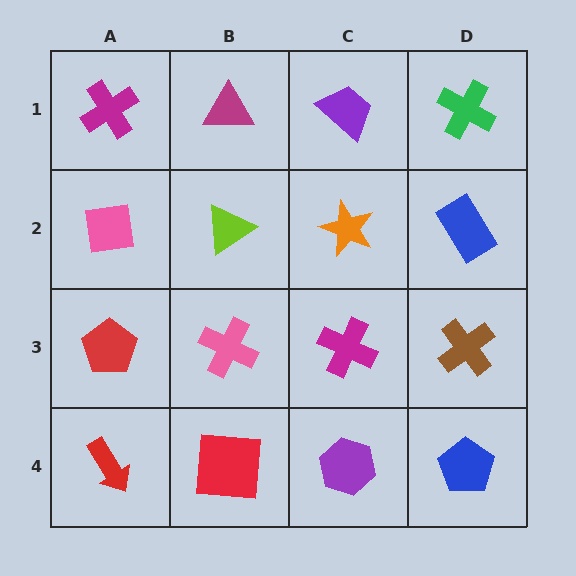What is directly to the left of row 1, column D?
A purple trapezoid.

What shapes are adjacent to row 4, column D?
A brown cross (row 3, column D), a purple hexagon (row 4, column C).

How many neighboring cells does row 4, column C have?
3.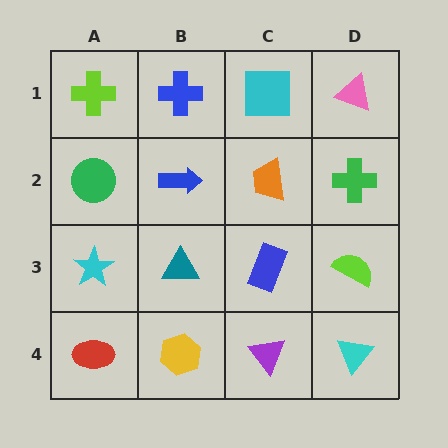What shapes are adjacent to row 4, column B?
A teal triangle (row 3, column B), a red ellipse (row 4, column A), a purple triangle (row 4, column C).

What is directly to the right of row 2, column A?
A blue arrow.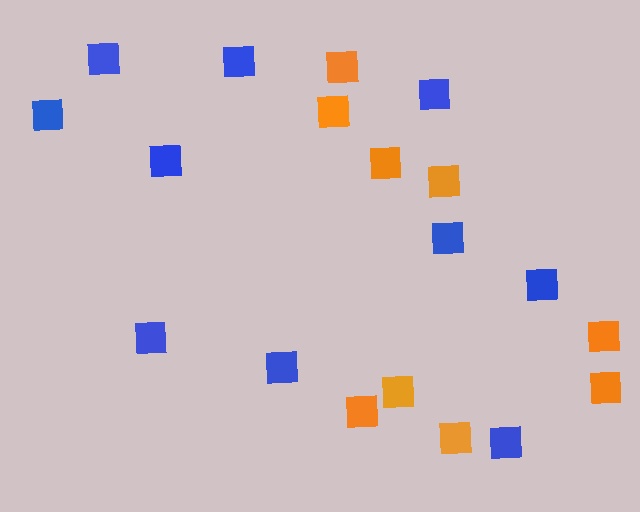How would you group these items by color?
There are 2 groups: one group of orange squares (9) and one group of blue squares (10).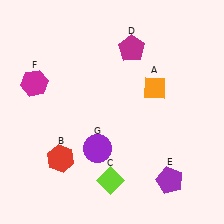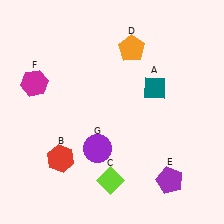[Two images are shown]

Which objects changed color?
A changed from orange to teal. D changed from magenta to orange.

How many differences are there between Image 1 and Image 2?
There are 2 differences between the two images.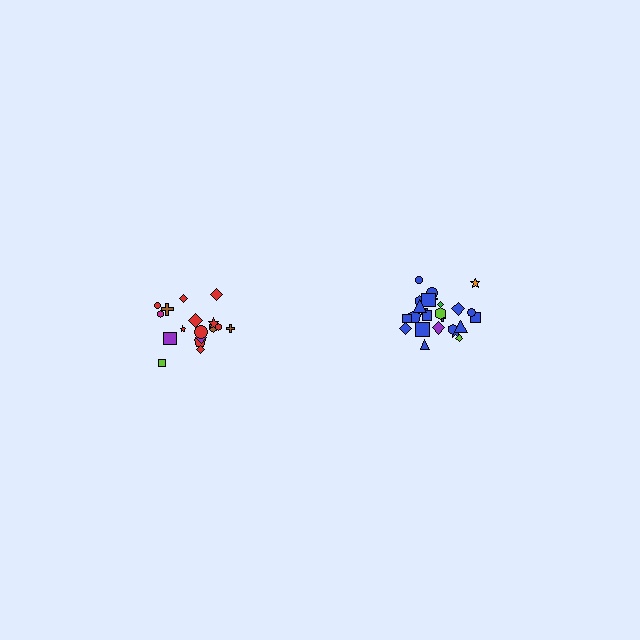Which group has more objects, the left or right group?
The right group.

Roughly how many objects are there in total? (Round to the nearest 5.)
Roughly 45 objects in total.